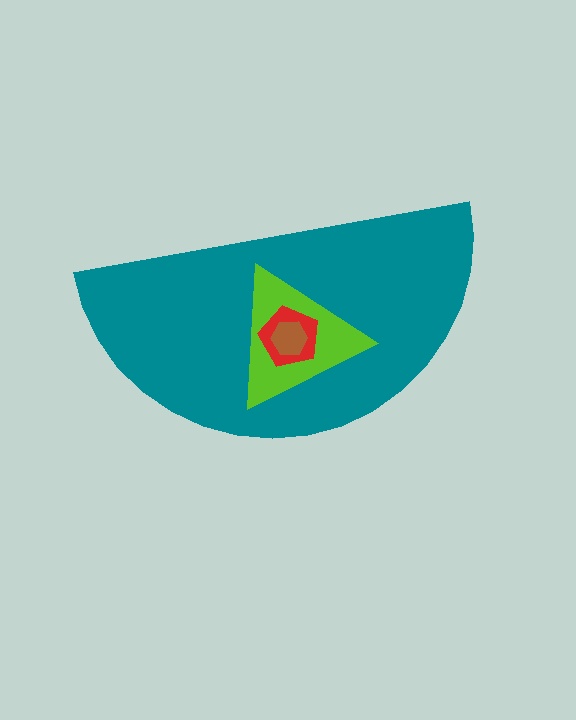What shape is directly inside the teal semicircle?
The lime triangle.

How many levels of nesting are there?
4.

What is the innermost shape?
The brown hexagon.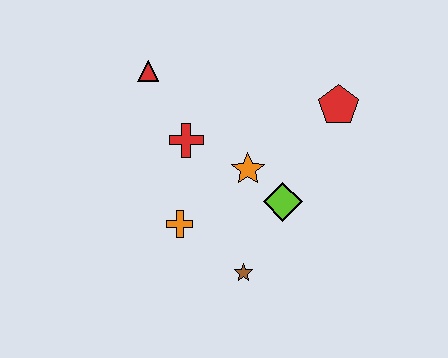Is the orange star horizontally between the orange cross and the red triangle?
No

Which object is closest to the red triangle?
The red cross is closest to the red triangle.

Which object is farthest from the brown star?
The red triangle is farthest from the brown star.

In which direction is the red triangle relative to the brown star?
The red triangle is above the brown star.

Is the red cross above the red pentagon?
No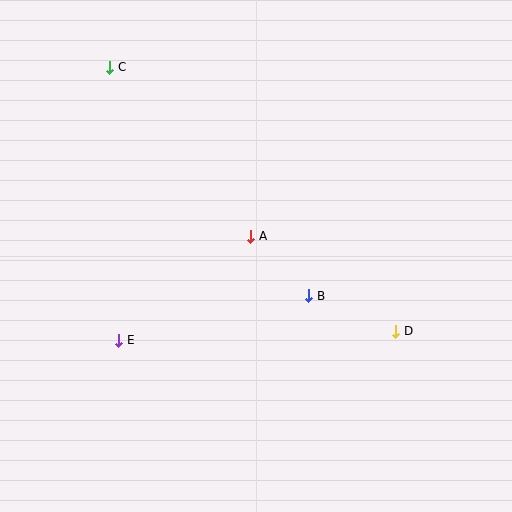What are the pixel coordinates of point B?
Point B is at (309, 296).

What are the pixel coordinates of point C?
Point C is at (110, 67).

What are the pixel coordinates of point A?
Point A is at (251, 236).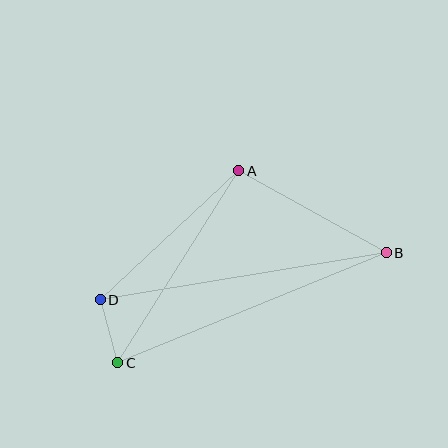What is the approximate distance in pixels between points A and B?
The distance between A and B is approximately 169 pixels.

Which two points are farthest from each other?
Points B and C are farthest from each other.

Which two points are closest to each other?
Points C and D are closest to each other.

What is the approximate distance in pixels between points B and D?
The distance between B and D is approximately 290 pixels.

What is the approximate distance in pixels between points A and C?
The distance between A and C is approximately 227 pixels.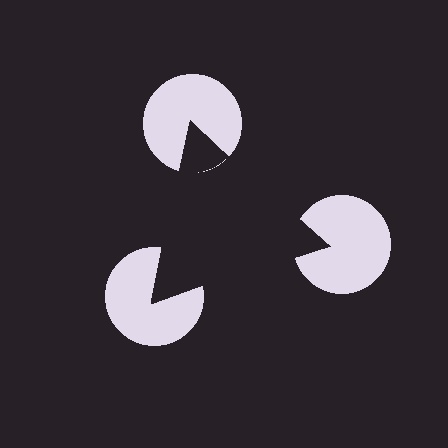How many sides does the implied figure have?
3 sides.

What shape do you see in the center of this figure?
An illusory triangle — its edges are inferred from the aligned wedge cuts in the pac-man discs, not physically drawn.